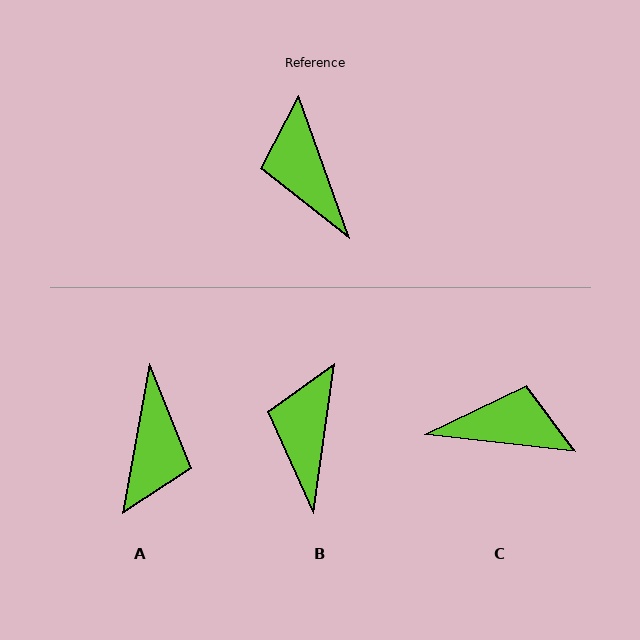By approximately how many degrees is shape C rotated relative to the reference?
Approximately 116 degrees clockwise.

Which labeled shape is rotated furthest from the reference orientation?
A, about 150 degrees away.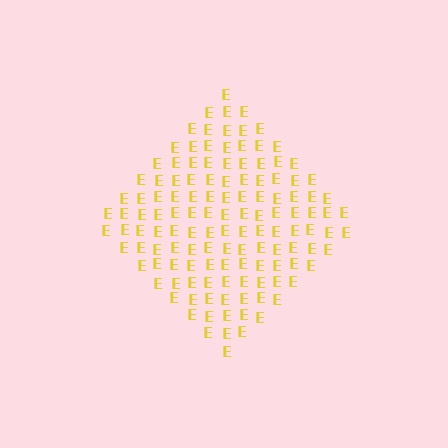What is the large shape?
The large shape is a diamond.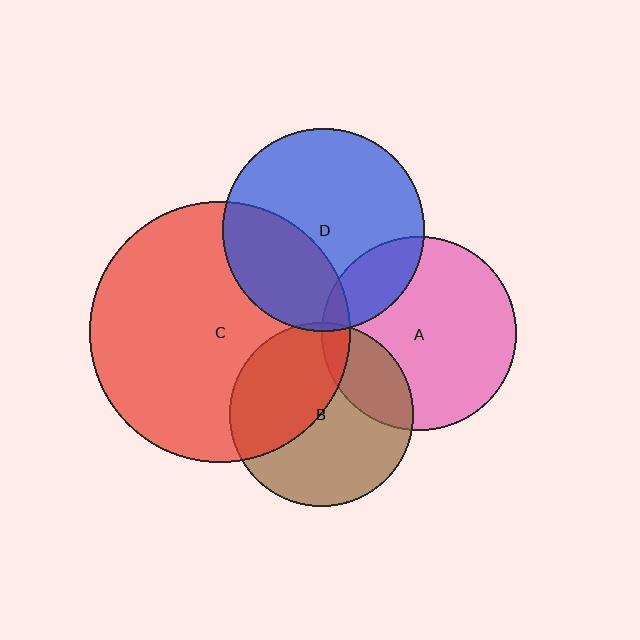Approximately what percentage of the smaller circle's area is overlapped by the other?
Approximately 5%.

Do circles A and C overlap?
Yes.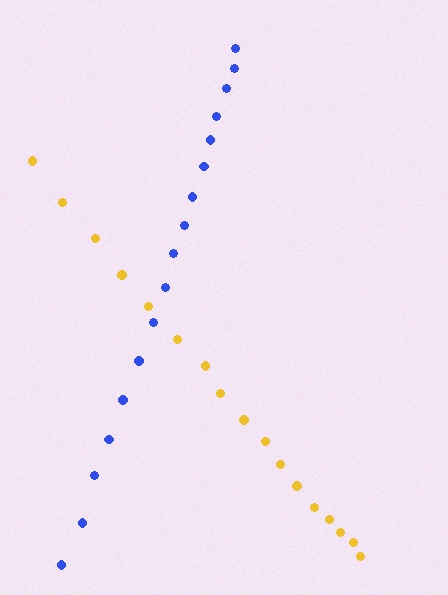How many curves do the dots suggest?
There are 2 distinct paths.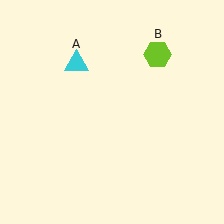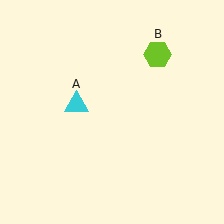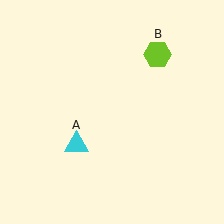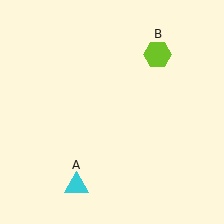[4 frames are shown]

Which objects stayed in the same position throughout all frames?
Lime hexagon (object B) remained stationary.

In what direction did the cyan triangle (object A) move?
The cyan triangle (object A) moved down.